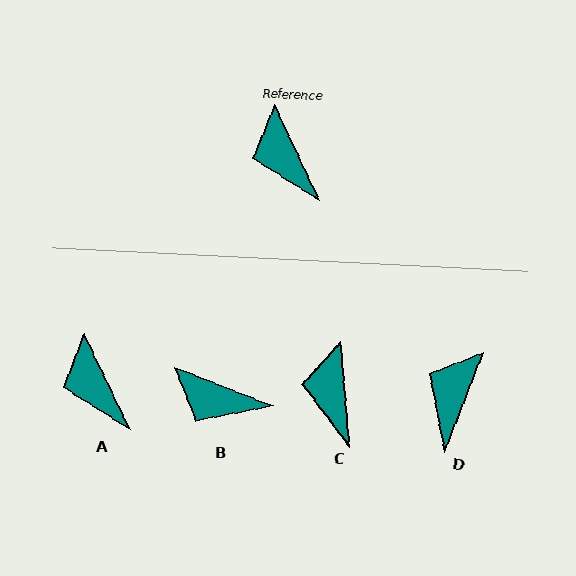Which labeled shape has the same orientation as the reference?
A.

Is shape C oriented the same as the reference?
No, it is off by about 21 degrees.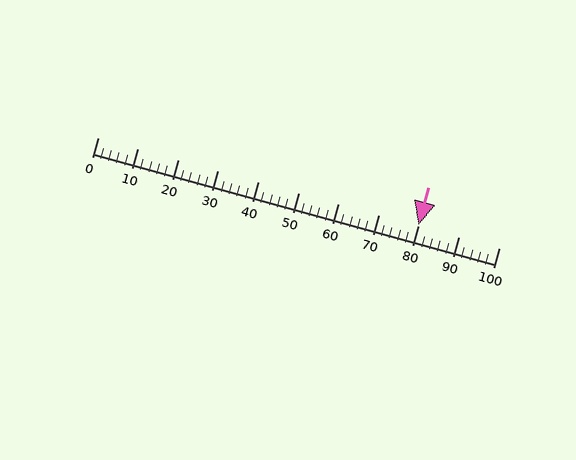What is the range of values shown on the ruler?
The ruler shows values from 0 to 100.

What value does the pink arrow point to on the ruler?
The pink arrow points to approximately 80.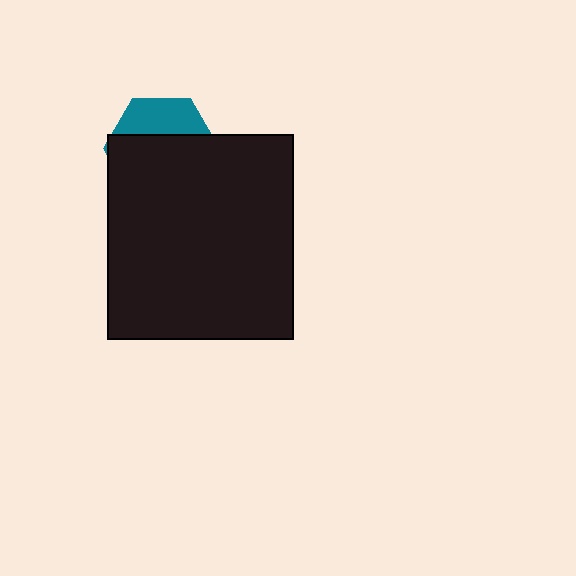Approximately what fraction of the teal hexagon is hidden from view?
Roughly 68% of the teal hexagon is hidden behind the black rectangle.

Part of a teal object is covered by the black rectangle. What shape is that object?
It is a hexagon.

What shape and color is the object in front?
The object in front is a black rectangle.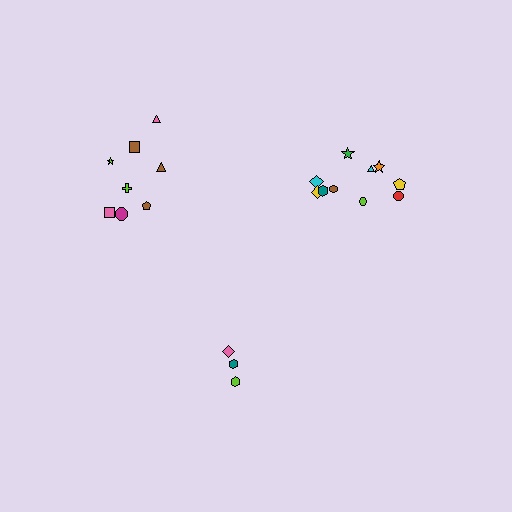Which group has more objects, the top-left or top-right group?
The top-right group.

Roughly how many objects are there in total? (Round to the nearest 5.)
Roughly 20 objects in total.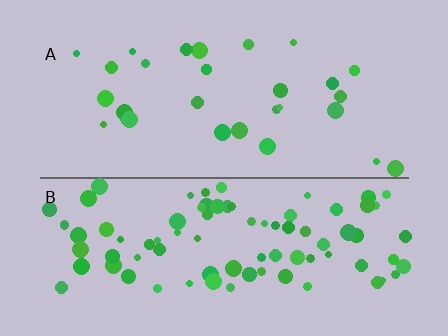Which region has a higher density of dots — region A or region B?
B (the bottom).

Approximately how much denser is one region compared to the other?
Approximately 3.0× — region B over region A.